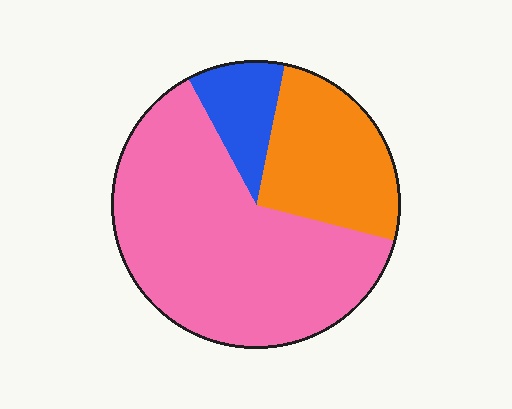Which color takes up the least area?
Blue, at roughly 10%.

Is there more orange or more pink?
Pink.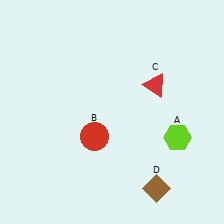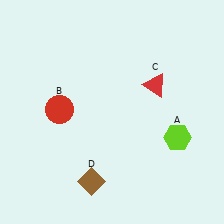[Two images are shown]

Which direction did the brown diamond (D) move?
The brown diamond (D) moved left.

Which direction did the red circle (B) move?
The red circle (B) moved left.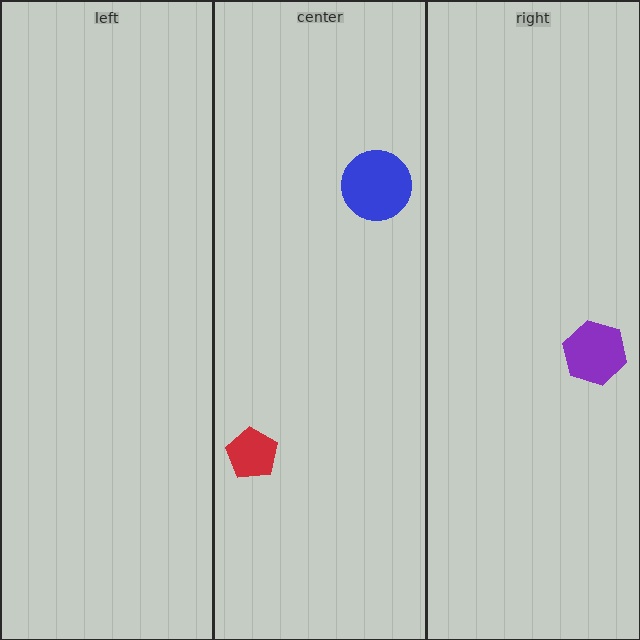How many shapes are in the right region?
1.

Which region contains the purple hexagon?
The right region.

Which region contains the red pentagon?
The center region.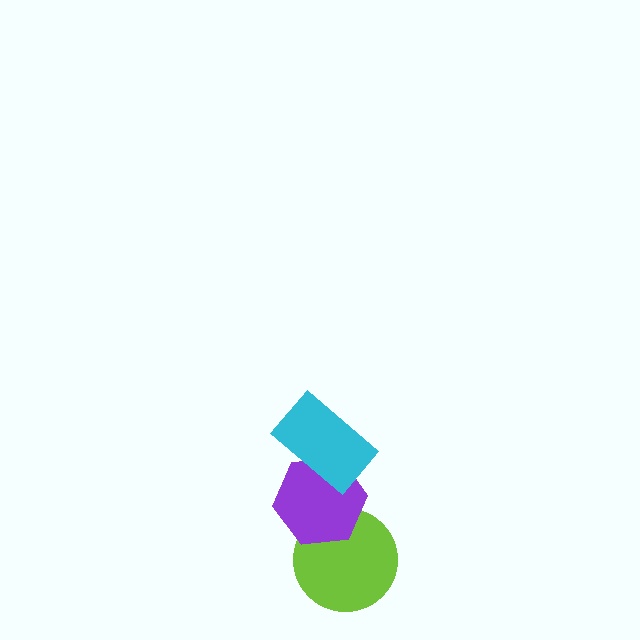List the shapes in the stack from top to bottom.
From top to bottom: the cyan rectangle, the purple hexagon, the lime circle.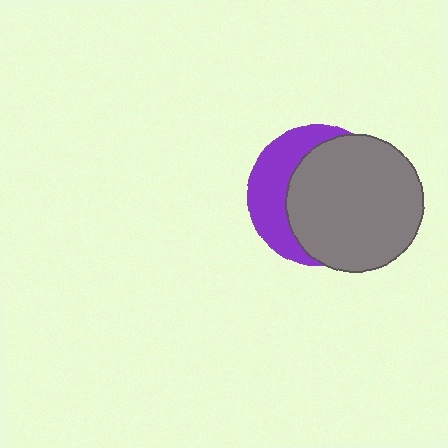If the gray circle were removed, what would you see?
You would see the complete purple circle.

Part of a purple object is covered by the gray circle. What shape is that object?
It is a circle.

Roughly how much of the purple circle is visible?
A small part of it is visible (roughly 35%).